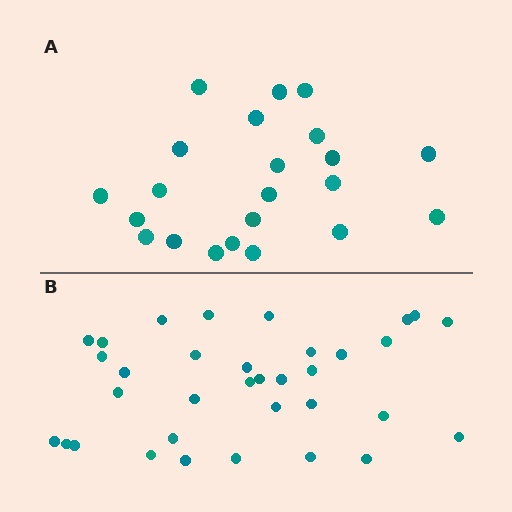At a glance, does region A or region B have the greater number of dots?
Region B (the bottom region) has more dots.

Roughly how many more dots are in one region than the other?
Region B has roughly 12 or so more dots than region A.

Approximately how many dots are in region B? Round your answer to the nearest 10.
About 30 dots. (The exact count is 34, which rounds to 30.)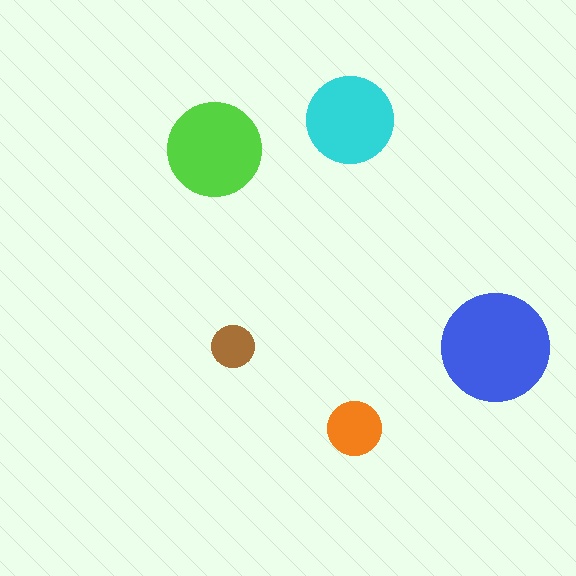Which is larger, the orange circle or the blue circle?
The blue one.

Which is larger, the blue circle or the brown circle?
The blue one.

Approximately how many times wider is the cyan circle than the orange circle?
About 1.5 times wider.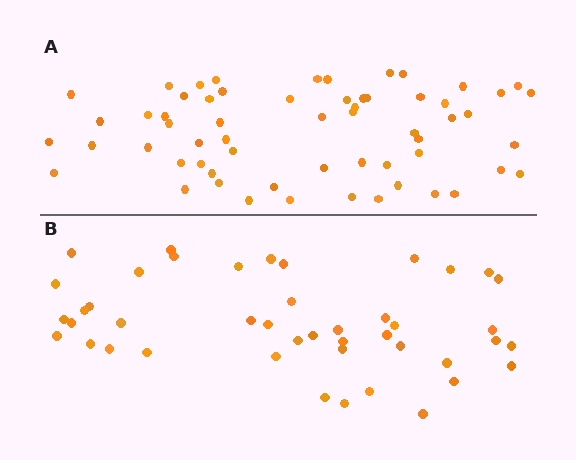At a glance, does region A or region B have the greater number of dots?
Region A (the top region) has more dots.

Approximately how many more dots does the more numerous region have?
Region A has approximately 15 more dots than region B.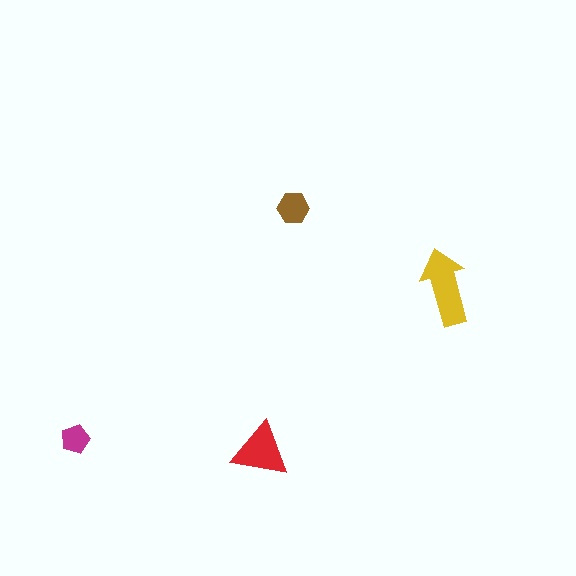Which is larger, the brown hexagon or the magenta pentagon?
The brown hexagon.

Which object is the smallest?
The magenta pentagon.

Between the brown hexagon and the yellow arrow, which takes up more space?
The yellow arrow.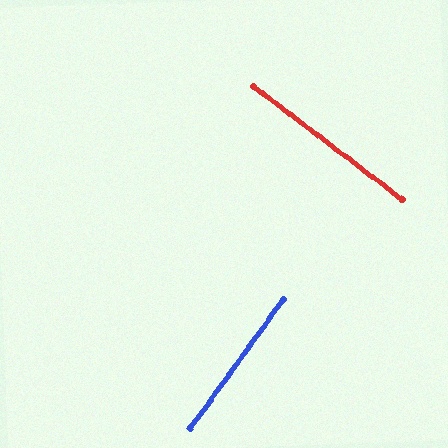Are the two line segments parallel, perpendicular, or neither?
Perpendicular — they meet at approximately 89°.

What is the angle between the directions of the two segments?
Approximately 89 degrees.